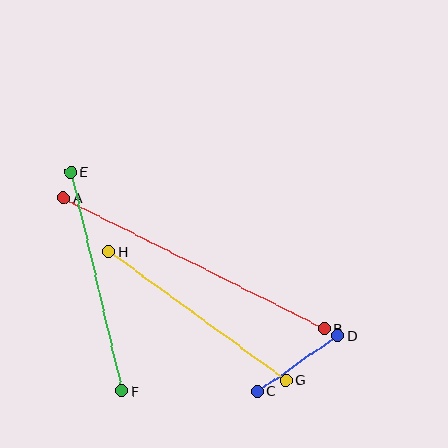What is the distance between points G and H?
The distance is approximately 219 pixels.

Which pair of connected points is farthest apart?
Points A and B are farthest apart.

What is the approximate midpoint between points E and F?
The midpoint is at approximately (96, 281) pixels.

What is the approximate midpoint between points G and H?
The midpoint is at approximately (198, 316) pixels.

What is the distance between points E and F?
The distance is approximately 225 pixels.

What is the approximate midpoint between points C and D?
The midpoint is at approximately (298, 363) pixels.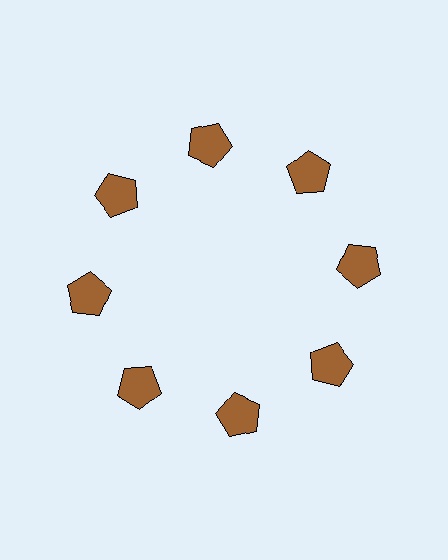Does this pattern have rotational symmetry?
Yes, this pattern has 8-fold rotational symmetry. It looks the same after rotating 45 degrees around the center.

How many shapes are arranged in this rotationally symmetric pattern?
There are 8 shapes, arranged in 8 groups of 1.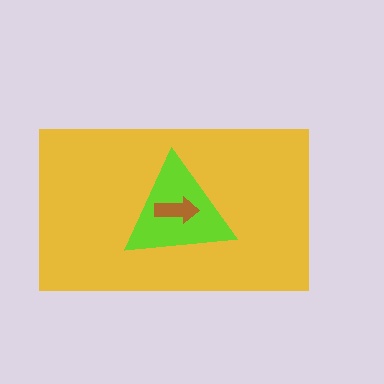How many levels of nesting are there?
3.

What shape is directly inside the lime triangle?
The brown arrow.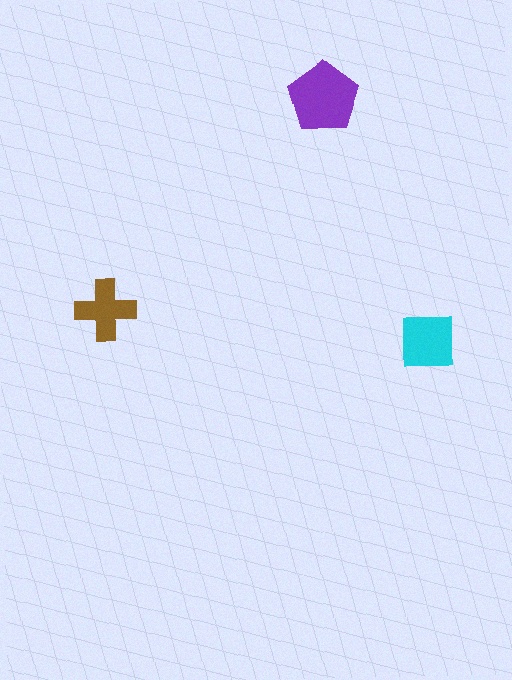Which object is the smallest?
The brown cross.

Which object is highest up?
The purple pentagon is topmost.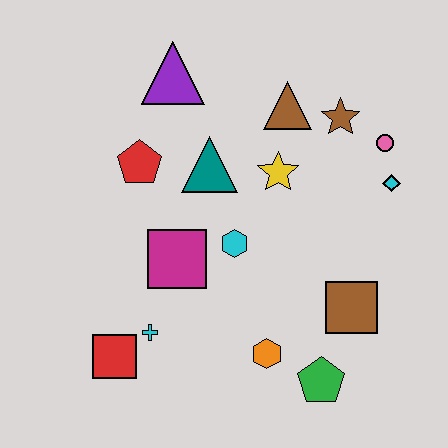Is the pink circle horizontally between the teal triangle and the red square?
No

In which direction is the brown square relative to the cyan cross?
The brown square is to the right of the cyan cross.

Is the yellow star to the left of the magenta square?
No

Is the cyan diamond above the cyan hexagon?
Yes